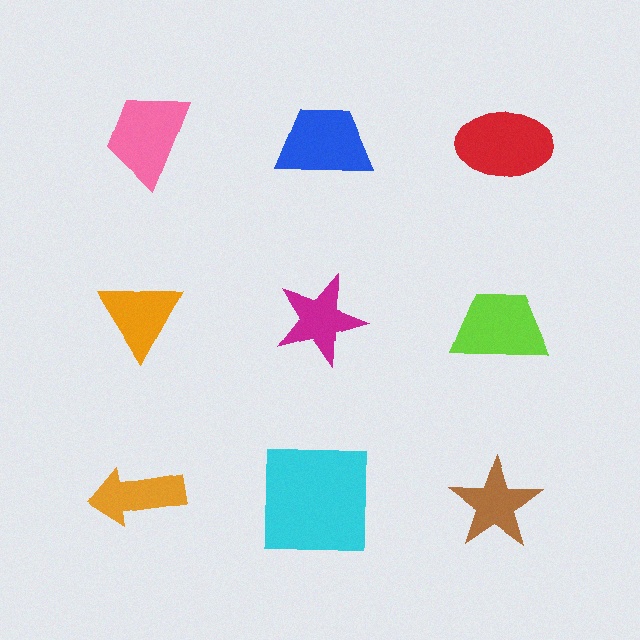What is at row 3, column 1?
An orange arrow.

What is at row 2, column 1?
An orange triangle.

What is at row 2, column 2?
A magenta star.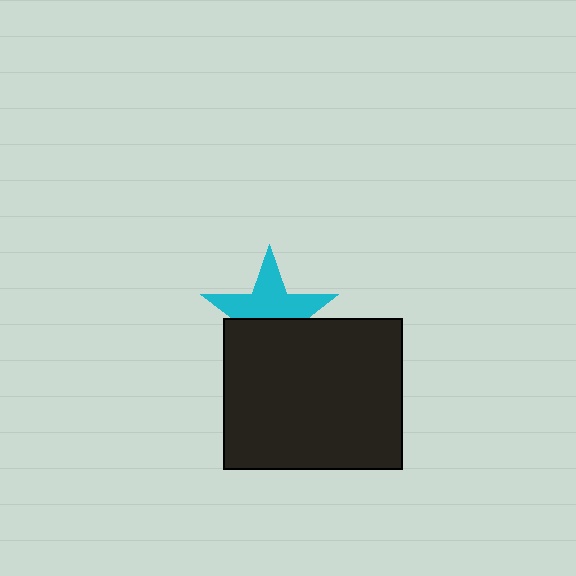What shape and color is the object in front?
The object in front is a black rectangle.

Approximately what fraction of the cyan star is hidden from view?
Roughly 45% of the cyan star is hidden behind the black rectangle.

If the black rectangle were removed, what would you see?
You would see the complete cyan star.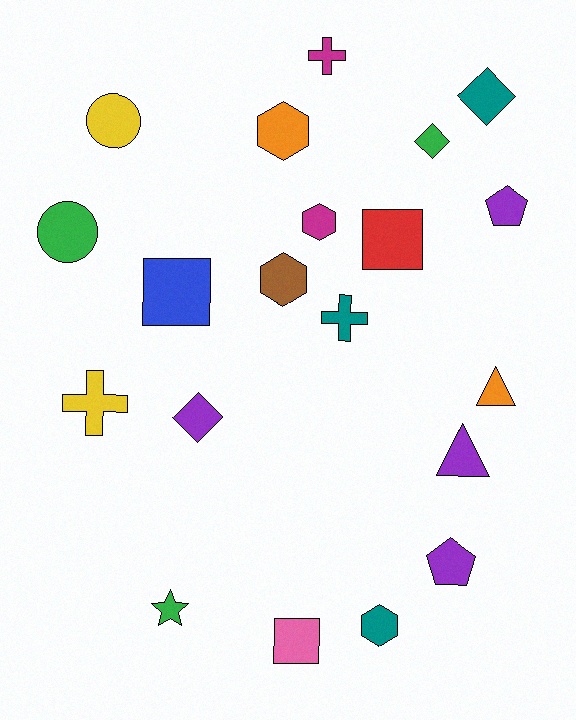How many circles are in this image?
There are 2 circles.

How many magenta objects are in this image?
There are 2 magenta objects.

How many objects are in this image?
There are 20 objects.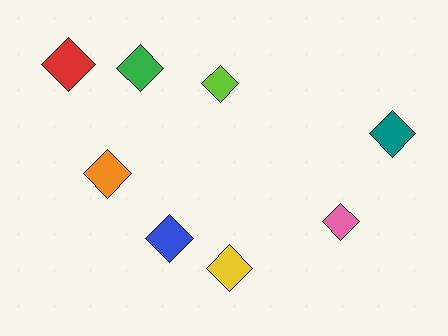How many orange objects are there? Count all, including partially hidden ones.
There is 1 orange object.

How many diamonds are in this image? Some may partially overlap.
There are 8 diamonds.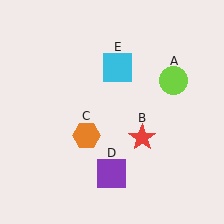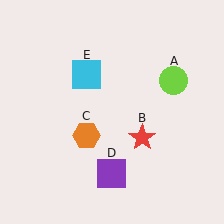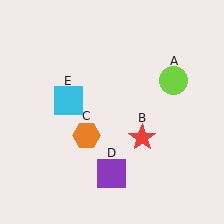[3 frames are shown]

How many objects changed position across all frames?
1 object changed position: cyan square (object E).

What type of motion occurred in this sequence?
The cyan square (object E) rotated counterclockwise around the center of the scene.